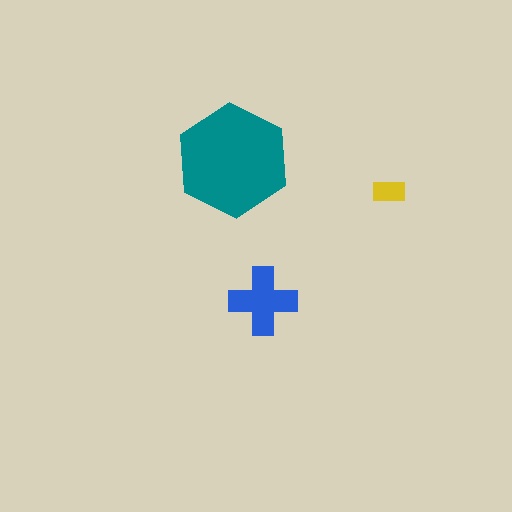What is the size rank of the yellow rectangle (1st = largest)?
3rd.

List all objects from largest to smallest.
The teal hexagon, the blue cross, the yellow rectangle.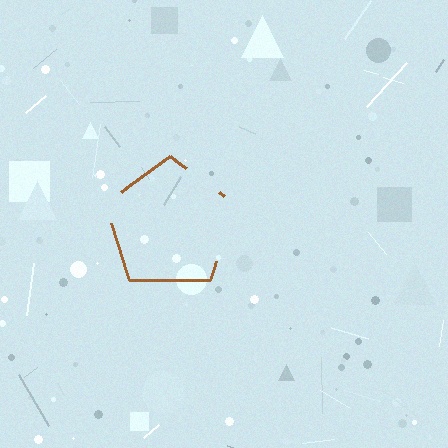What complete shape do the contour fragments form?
The contour fragments form a pentagon.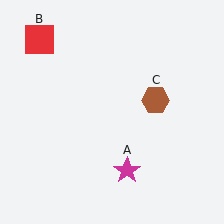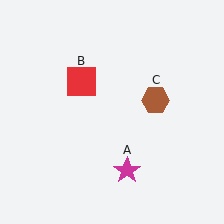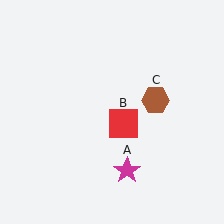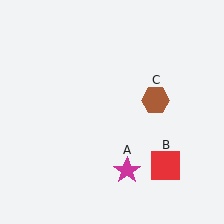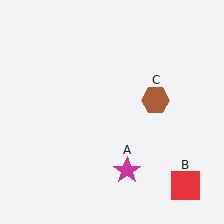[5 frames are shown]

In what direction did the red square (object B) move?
The red square (object B) moved down and to the right.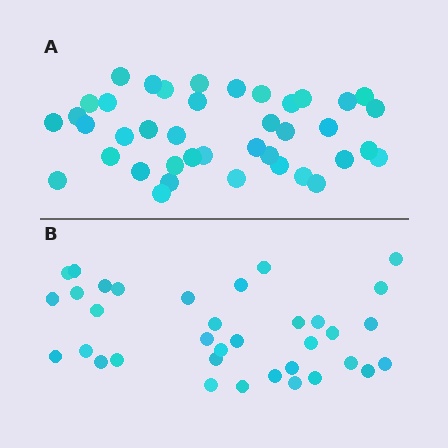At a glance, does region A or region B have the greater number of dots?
Region A (the top region) has more dots.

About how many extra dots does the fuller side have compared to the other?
Region A has about 5 more dots than region B.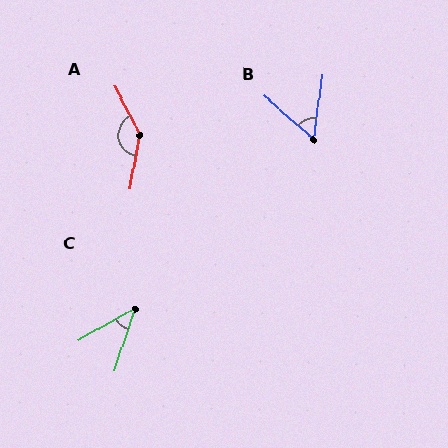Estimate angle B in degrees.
Approximately 57 degrees.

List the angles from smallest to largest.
C (42°), B (57°), A (142°).